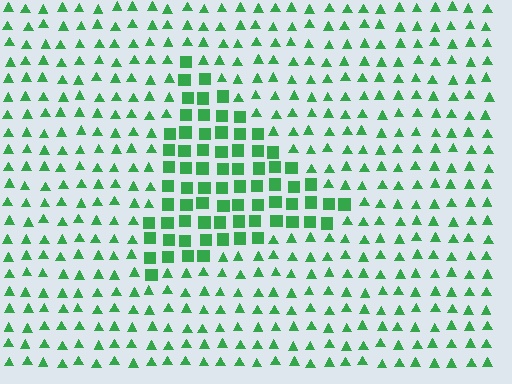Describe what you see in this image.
The image is filled with small green elements arranged in a uniform grid. A triangle-shaped region contains squares, while the surrounding area contains triangles. The boundary is defined purely by the change in element shape.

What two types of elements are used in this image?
The image uses squares inside the triangle region and triangles outside it.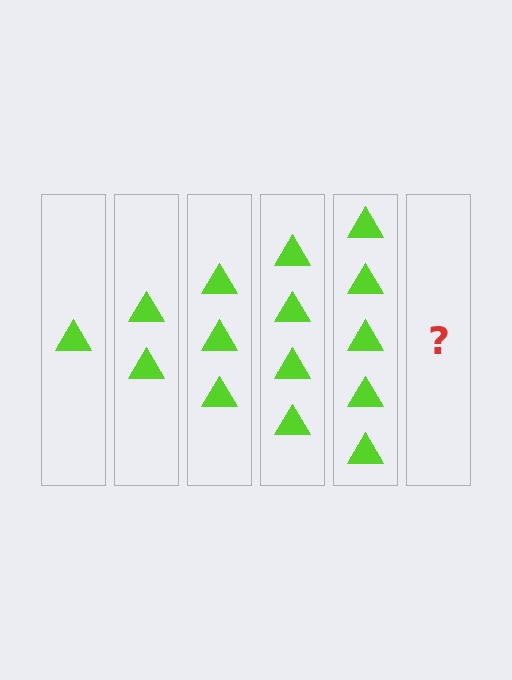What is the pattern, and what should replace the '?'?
The pattern is that each step adds one more triangle. The '?' should be 6 triangles.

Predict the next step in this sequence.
The next step is 6 triangles.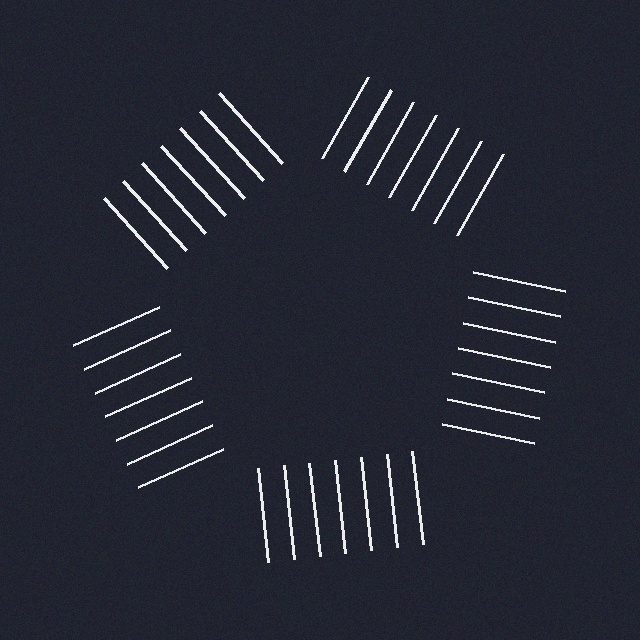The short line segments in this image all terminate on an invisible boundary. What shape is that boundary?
An illusory pentagon — the line segments terminate on its edges but no continuous stroke is drawn.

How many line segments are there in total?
35 — 7 along each of the 5 edges.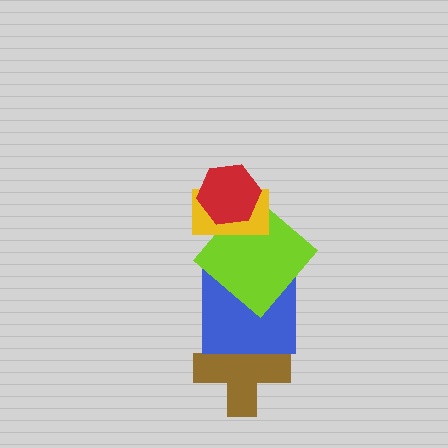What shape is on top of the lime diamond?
The yellow rectangle is on top of the lime diamond.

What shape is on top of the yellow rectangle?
The red hexagon is on top of the yellow rectangle.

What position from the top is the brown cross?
The brown cross is 5th from the top.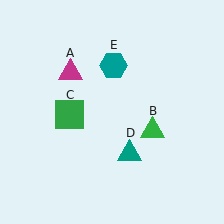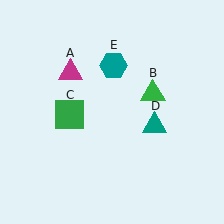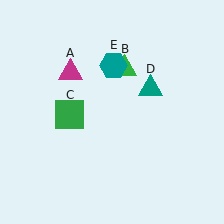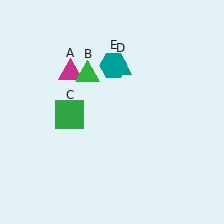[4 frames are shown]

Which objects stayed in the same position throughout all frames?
Magenta triangle (object A) and green square (object C) and teal hexagon (object E) remained stationary.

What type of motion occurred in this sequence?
The green triangle (object B), teal triangle (object D) rotated counterclockwise around the center of the scene.